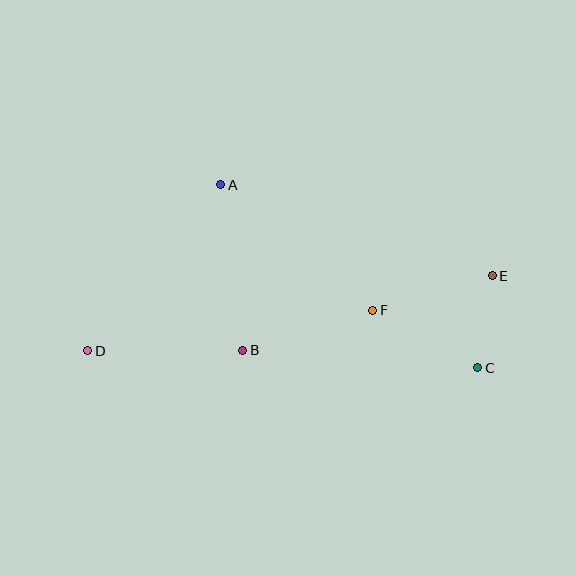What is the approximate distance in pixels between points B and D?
The distance between B and D is approximately 155 pixels.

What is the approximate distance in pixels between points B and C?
The distance between B and C is approximately 236 pixels.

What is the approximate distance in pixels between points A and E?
The distance between A and E is approximately 286 pixels.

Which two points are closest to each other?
Points C and E are closest to each other.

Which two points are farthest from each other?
Points D and E are farthest from each other.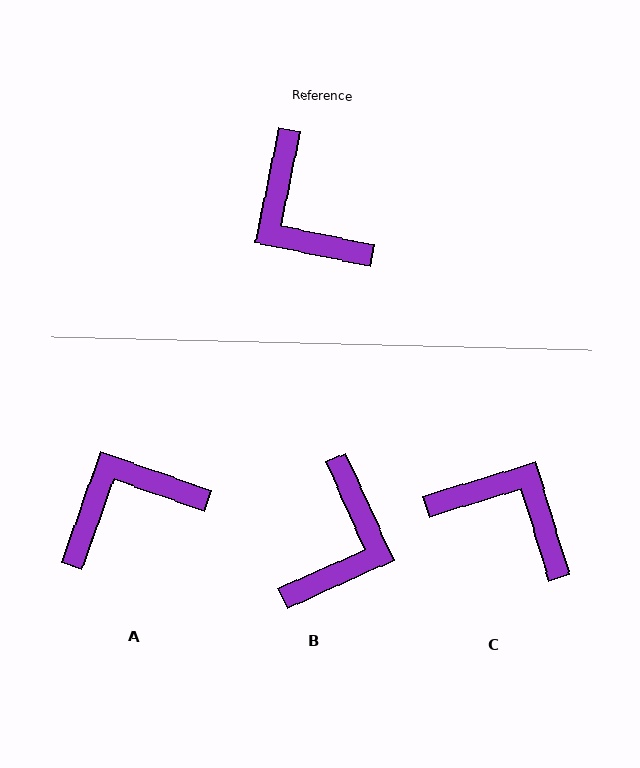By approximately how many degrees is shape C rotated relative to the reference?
Approximately 151 degrees clockwise.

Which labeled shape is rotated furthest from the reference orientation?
C, about 151 degrees away.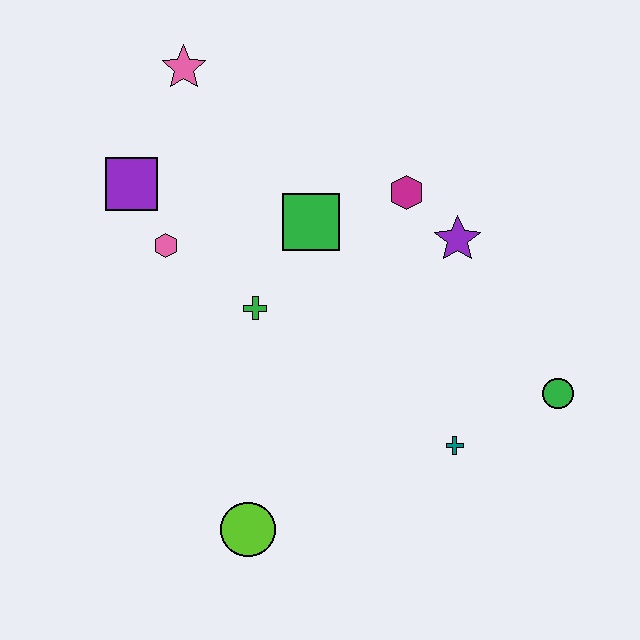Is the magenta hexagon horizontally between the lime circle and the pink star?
No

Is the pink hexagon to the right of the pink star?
No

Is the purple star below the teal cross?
No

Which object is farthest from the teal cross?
The pink star is farthest from the teal cross.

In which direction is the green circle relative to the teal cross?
The green circle is to the right of the teal cross.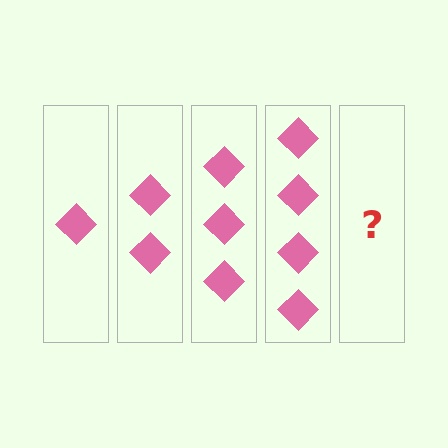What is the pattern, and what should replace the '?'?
The pattern is that each step adds one more diamond. The '?' should be 5 diamonds.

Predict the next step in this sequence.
The next step is 5 diamonds.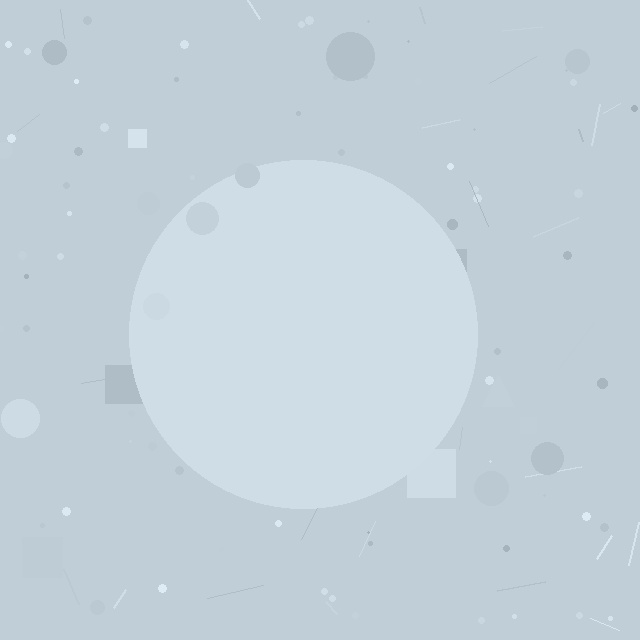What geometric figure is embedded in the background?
A circle is embedded in the background.